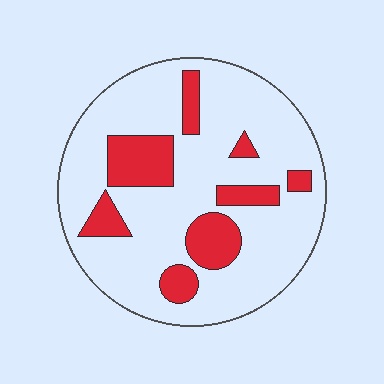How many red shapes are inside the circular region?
8.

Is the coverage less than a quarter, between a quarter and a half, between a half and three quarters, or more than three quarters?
Less than a quarter.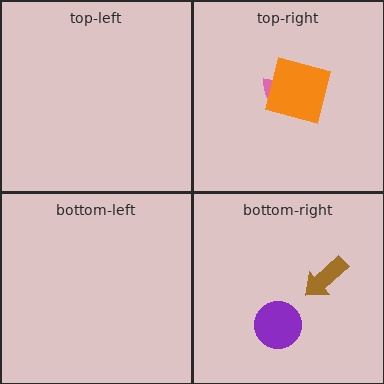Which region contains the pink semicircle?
The top-right region.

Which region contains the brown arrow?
The bottom-right region.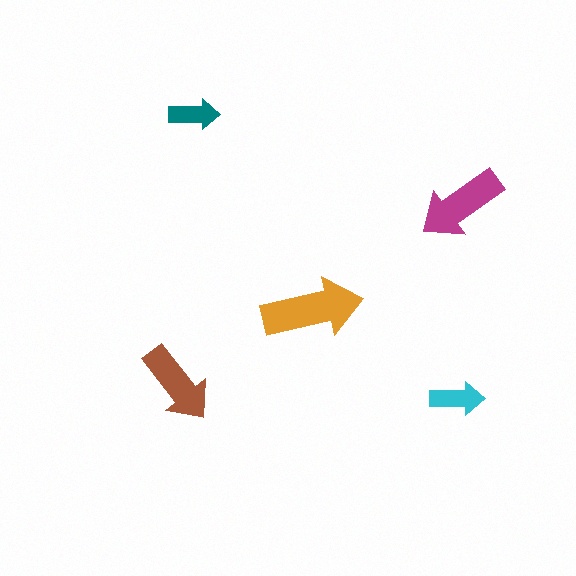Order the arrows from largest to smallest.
the orange one, the magenta one, the brown one, the cyan one, the teal one.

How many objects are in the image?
There are 5 objects in the image.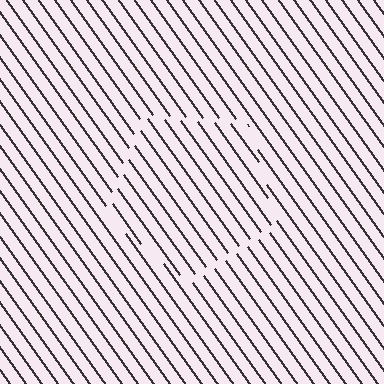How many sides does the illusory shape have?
5 sides — the line-ends trace a pentagon.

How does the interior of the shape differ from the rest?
The interior of the shape contains the same grating, shifted by half a period — the contour is defined by the phase discontinuity where line-ends from the inner and outer gratings abut.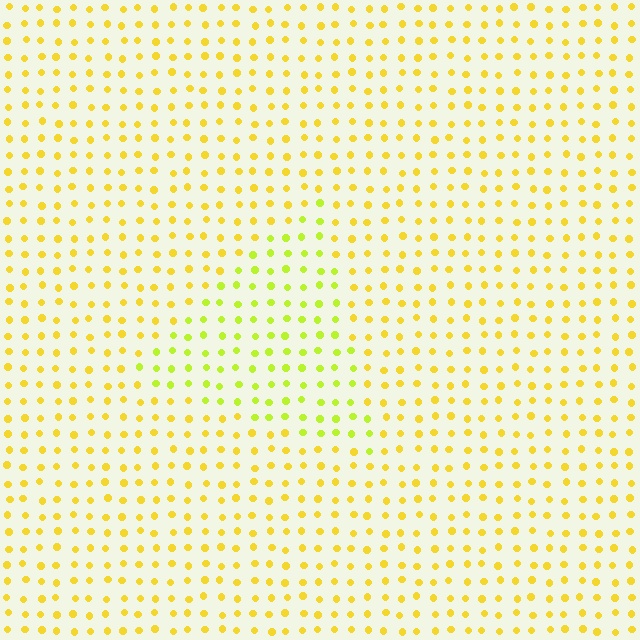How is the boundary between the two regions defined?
The boundary is defined purely by a slight shift in hue (about 27 degrees). Spacing, size, and orientation are identical on both sides.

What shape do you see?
I see a triangle.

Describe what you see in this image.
The image is filled with small yellow elements in a uniform arrangement. A triangle-shaped region is visible where the elements are tinted to a slightly different hue, forming a subtle color boundary.